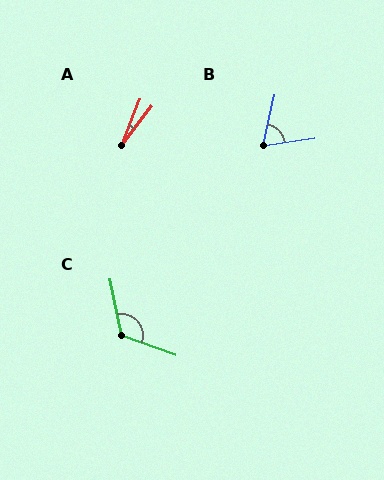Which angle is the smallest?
A, at approximately 16 degrees.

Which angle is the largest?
C, at approximately 121 degrees.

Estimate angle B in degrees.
Approximately 69 degrees.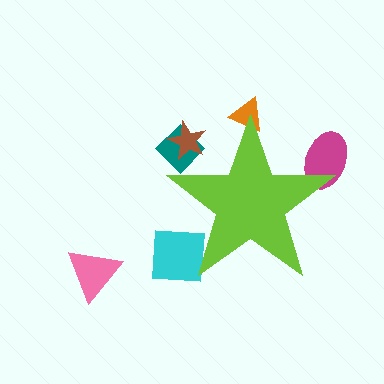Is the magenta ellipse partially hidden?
Yes, the magenta ellipse is partially hidden behind the lime star.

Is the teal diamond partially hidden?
Yes, the teal diamond is partially hidden behind the lime star.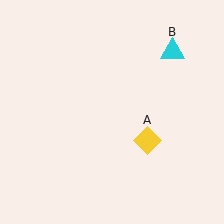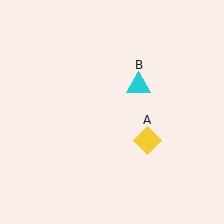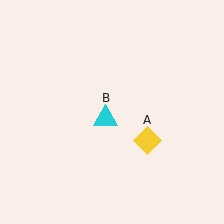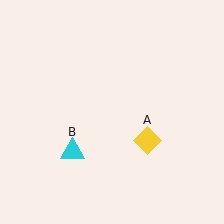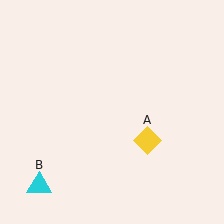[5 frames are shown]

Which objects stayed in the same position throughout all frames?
Yellow diamond (object A) remained stationary.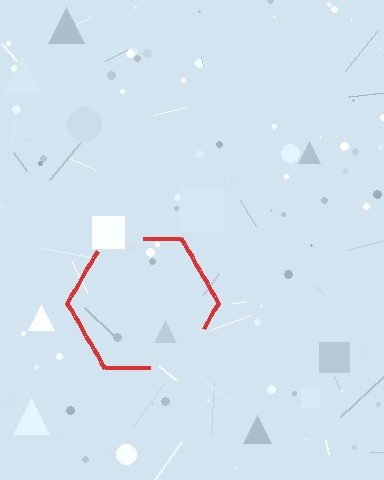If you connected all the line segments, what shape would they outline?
They would outline a hexagon.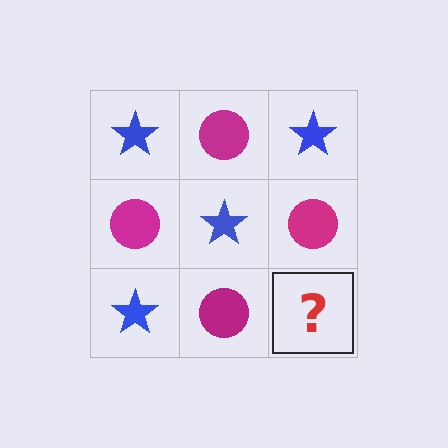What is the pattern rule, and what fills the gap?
The rule is that it alternates blue star and magenta circle in a checkerboard pattern. The gap should be filled with a blue star.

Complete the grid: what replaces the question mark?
The question mark should be replaced with a blue star.